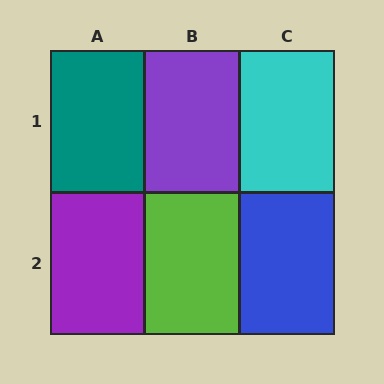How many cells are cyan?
1 cell is cyan.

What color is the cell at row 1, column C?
Cyan.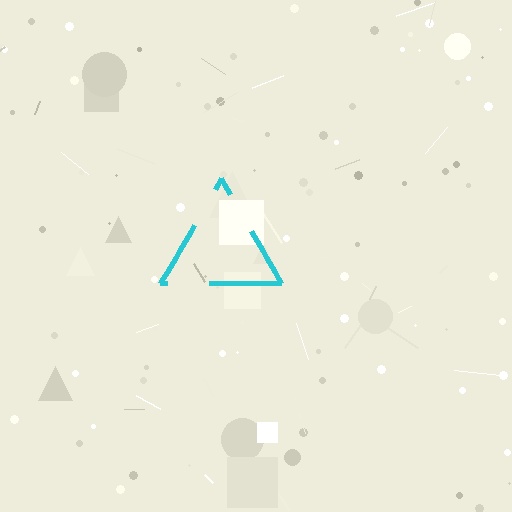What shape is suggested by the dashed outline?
The dashed outline suggests a triangle.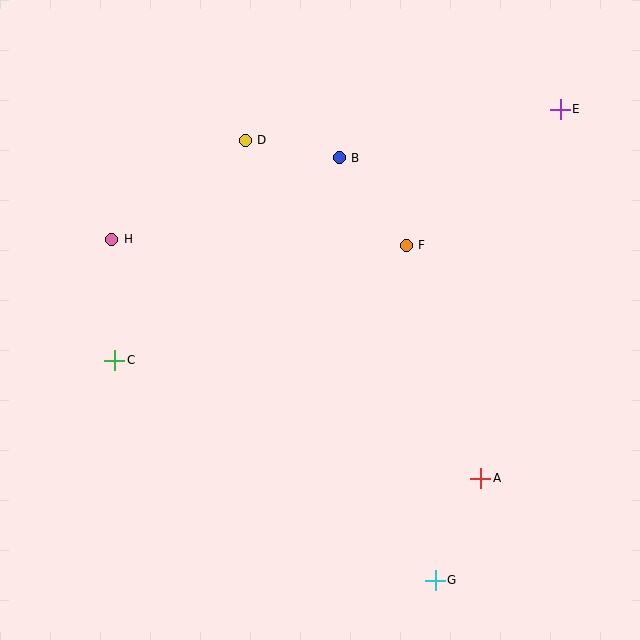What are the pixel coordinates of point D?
Point D is at (245, 140).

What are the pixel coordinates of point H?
Point H is at (112, 239).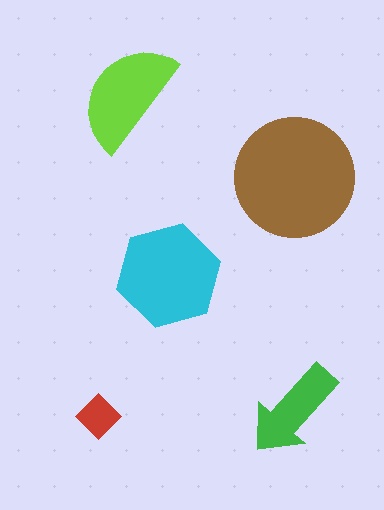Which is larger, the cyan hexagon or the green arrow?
The cyan hexagon.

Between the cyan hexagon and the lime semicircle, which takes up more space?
The cyan hexagon.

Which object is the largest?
The brown circle.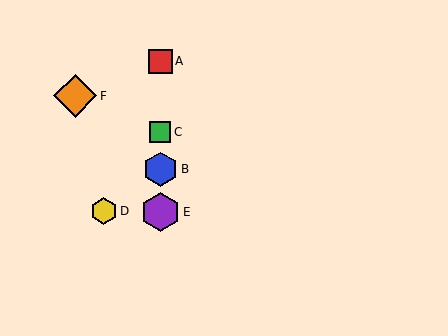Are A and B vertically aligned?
Yes, both are at x≈160.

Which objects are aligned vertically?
Objects A, B, C, E are aligned vertically.